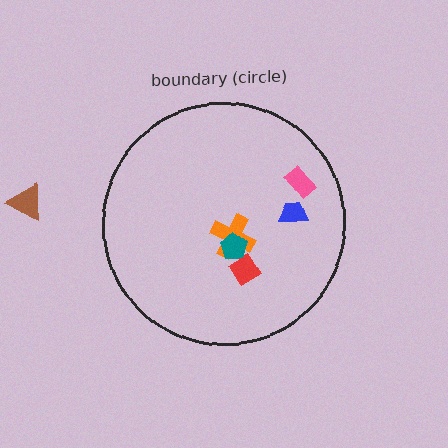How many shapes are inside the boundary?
5 inside, 1 outside.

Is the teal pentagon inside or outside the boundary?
Inside.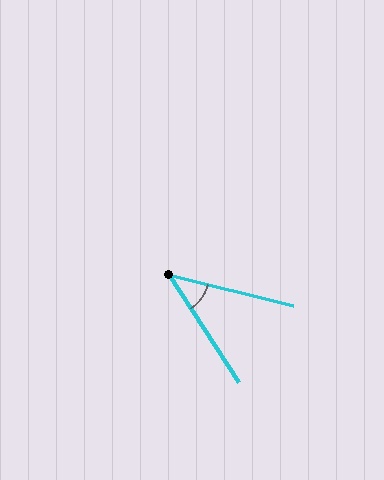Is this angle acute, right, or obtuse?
It is acute.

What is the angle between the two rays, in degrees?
Approximately 43 degrees.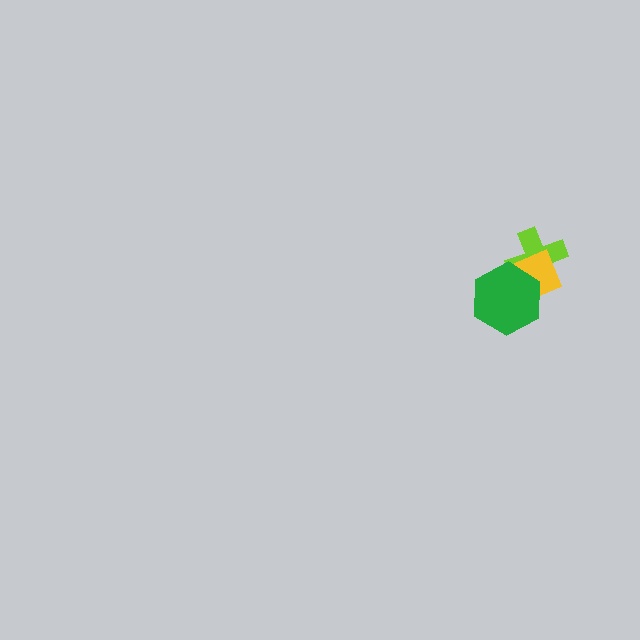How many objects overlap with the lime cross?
2 objects overlap with the lime cross.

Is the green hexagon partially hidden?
No, no other shape covers it.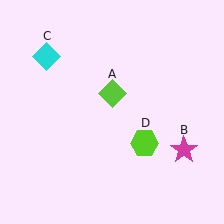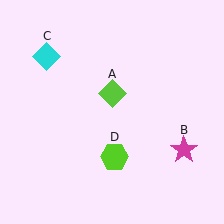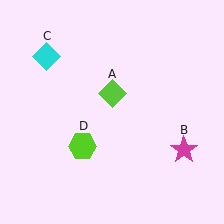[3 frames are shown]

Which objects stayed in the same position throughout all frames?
Lime diamond (object A) and magenta star (object B) and cyan diamond (object C) remained stationary.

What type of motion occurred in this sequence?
The lime hexagon (object D) rotated clockwise around the center of the scene.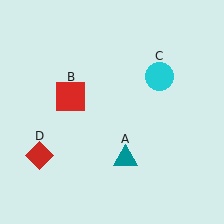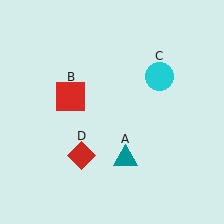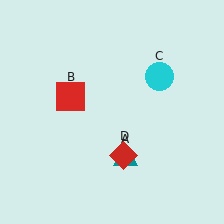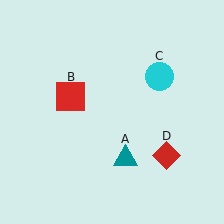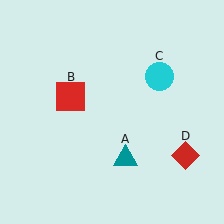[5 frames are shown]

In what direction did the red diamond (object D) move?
The red diamond (object D) moved right.